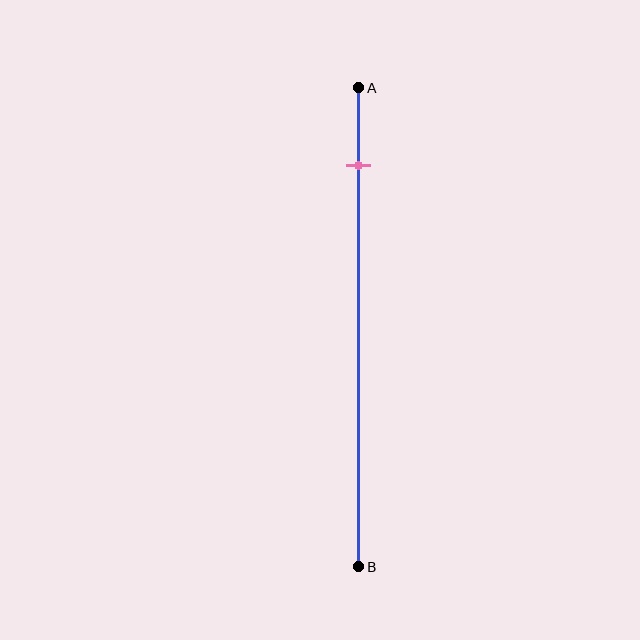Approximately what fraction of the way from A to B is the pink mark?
The pink mark is approximately 15% of the way from A to B.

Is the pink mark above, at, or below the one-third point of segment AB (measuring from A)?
The pink mark is above the one-third point of segment AB.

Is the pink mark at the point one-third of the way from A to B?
No, the mark is at about 15% from A, not at the 33% one-third point.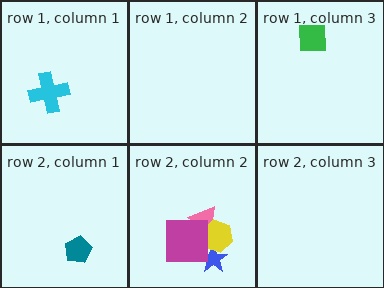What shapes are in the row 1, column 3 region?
The green square.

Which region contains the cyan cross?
The row 1, column 1 region.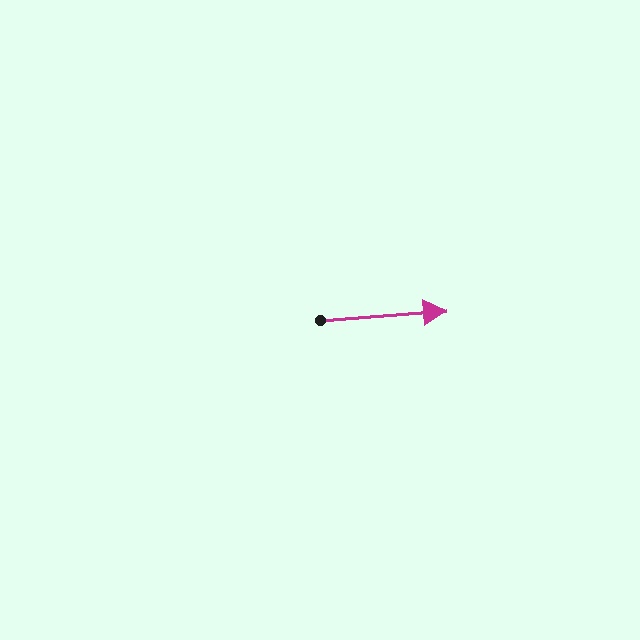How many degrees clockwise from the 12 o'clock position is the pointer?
Approximately 86 degrees.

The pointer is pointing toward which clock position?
Roughly 3 o'clock.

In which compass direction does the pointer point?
East.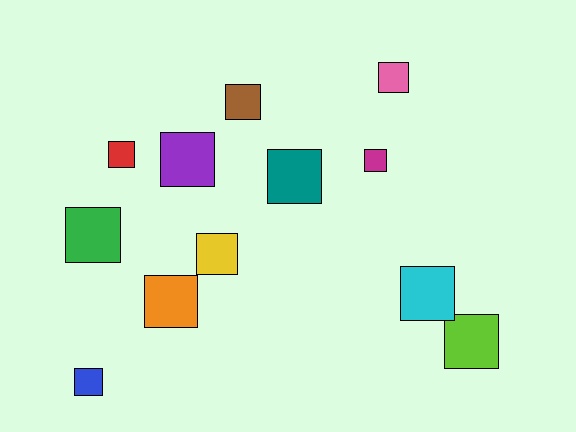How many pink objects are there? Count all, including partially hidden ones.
There is 1 pink object.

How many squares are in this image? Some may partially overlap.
There are 12 squares.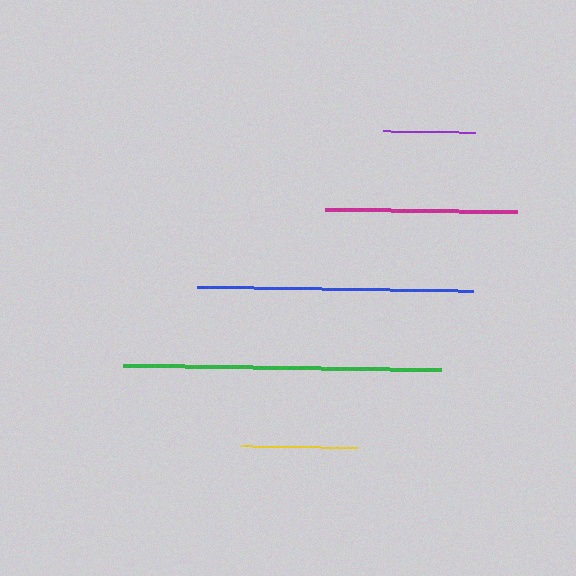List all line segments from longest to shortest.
From longest to shortest: green, blue, magenta, yellow, purple.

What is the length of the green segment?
The green segment is approximately 318 pixels long.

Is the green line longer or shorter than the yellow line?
The green line is longer than the yellow line.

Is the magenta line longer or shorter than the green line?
The green line is longer than the magenta line.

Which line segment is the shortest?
The purple line is the shortest at approximately 92 pixels.